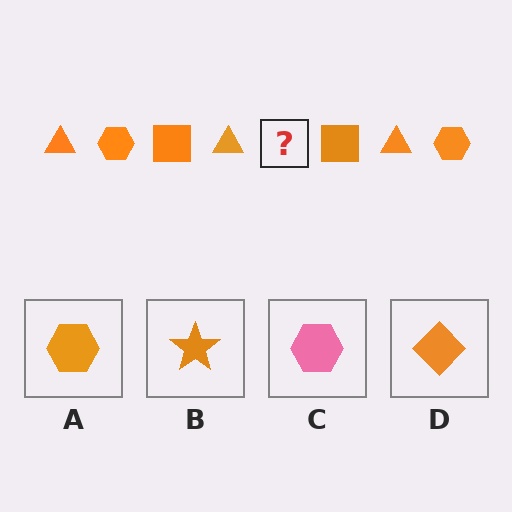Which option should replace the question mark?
Option A.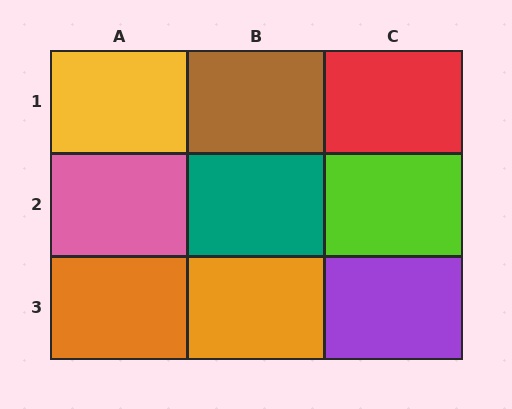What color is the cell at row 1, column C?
Red.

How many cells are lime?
1 cell is lime.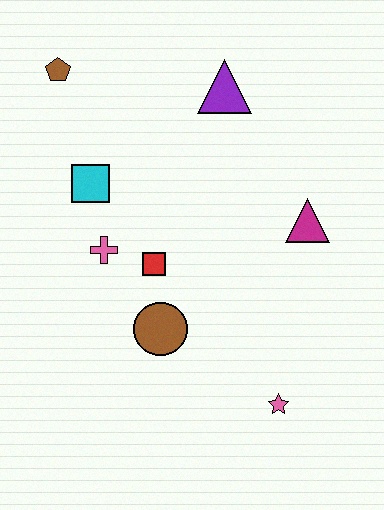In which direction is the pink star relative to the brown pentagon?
The pink star is below the brown pentagon.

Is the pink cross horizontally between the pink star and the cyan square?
Yes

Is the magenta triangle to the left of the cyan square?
No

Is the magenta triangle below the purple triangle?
Yes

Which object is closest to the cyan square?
The pink cross is closest to the cyan square.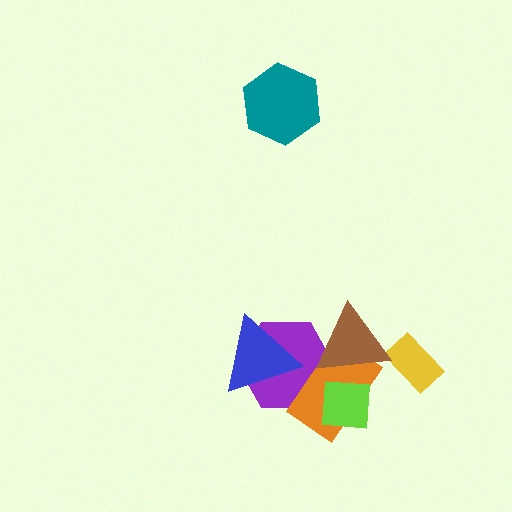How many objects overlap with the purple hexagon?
3 objects overlap with the purple hexagon.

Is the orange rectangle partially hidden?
Yes, it is partially covered by another shape.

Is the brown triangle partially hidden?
No, no other shape covers it.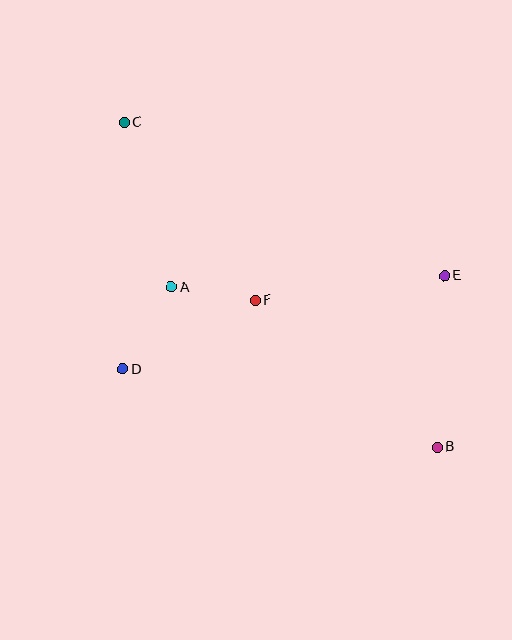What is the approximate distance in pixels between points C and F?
The distance between C and F is approximately 221 pixels.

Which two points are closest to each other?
Points A and F are closest to each other.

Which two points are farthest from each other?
Points B and C are farthest from each other.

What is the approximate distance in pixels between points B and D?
The distance between B and D is approximately 324 pixels.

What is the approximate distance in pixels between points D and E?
The distance between D and E is approximately 335 pixels.